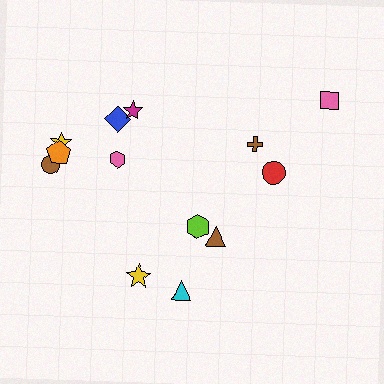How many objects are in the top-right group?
There are 3 objects.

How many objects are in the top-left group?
There are 6 objects.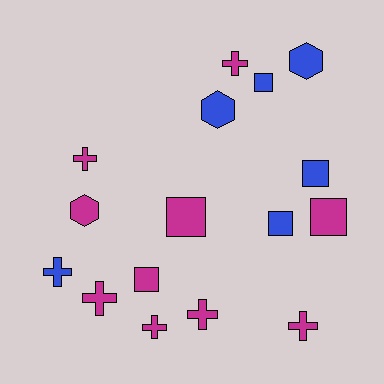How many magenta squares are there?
There are 3 magenta squares.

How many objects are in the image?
There are 16 objects.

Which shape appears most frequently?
Cross, with 7 objects.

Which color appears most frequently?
Magenta, with 10 objects.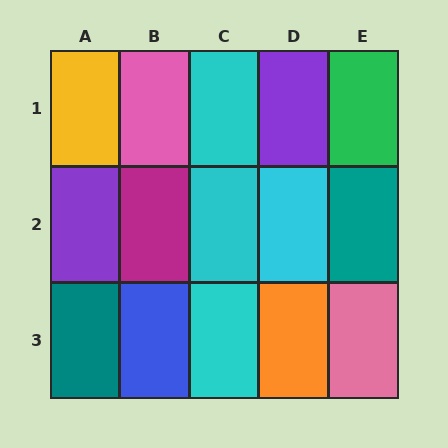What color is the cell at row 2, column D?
Cyan.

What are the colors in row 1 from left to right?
Yellow, pink, cyan, purple, green.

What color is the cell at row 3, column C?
Cyan.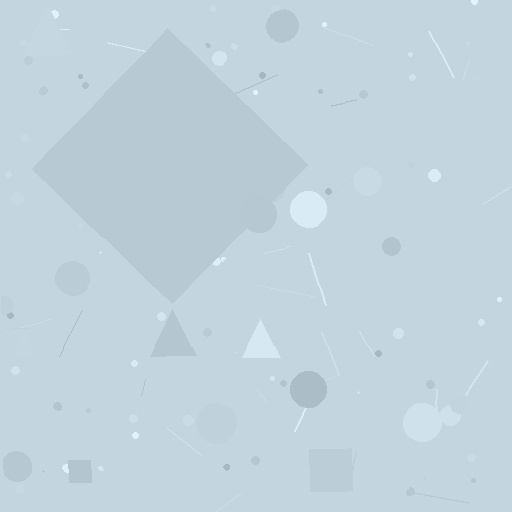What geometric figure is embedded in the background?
A diamond is embedded in the background.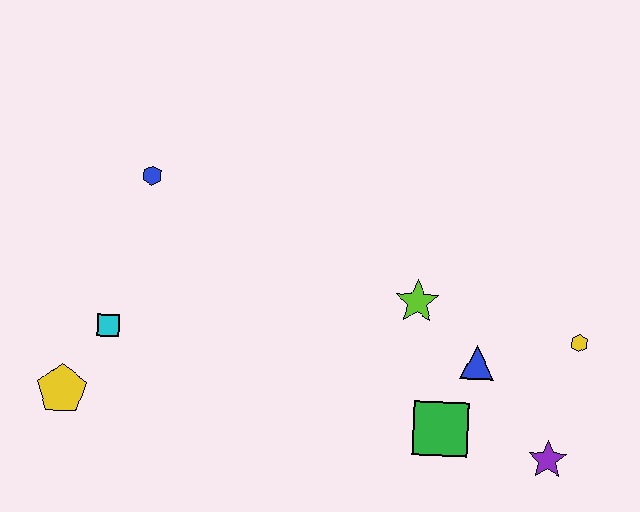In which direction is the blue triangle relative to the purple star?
The blue triangle is above the purple star.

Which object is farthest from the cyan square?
The yellow hexagon is farthest from the cyan square.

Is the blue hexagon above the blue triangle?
Yes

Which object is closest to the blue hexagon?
The cyan square is closest to the blue hexagon.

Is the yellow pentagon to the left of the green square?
Yes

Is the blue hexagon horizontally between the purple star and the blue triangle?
No